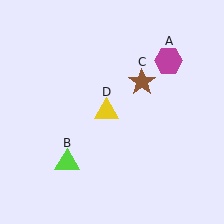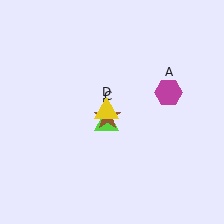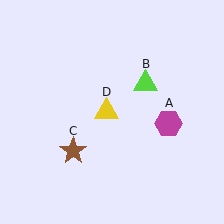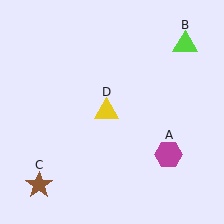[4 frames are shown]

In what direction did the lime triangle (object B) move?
The lime triangle (object B) moved up and to the right.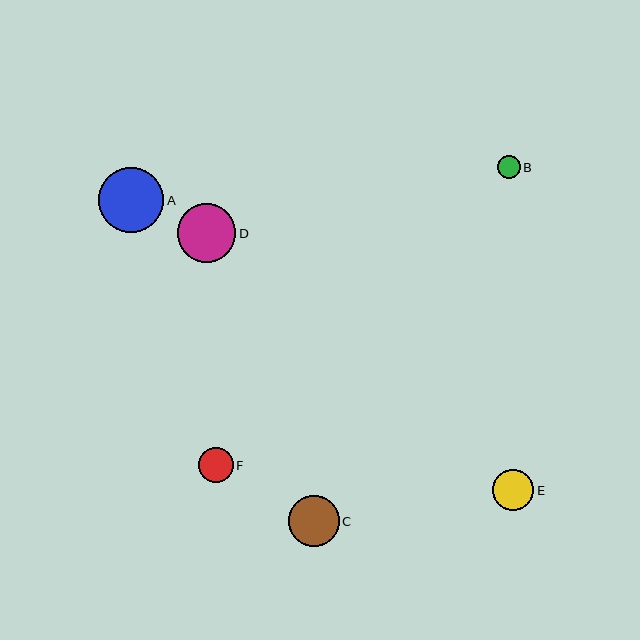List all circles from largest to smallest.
From largest to smallest: A, D, C, E, F, B.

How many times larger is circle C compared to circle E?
Circle C is approximately 1.2 times the size of circle E.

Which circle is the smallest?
Circle B is the smallest with a size of approximately 23 pixels.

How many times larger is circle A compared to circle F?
Circle A is approximately 1.9 times the size of circle F.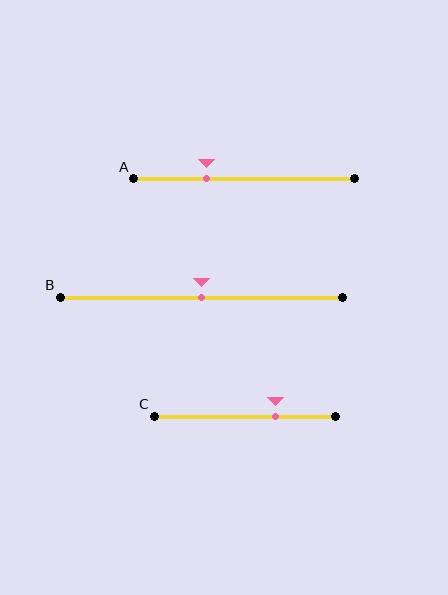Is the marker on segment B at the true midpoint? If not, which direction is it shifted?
Yes, the marker on segment B is at the true midpoint.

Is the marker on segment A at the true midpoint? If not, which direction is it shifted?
No, the marker on segment A is shifted to the left by about 17% of the segment length.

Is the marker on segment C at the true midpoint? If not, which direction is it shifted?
No, the marker on segment C is shifted to the right by about 17% of the segment length.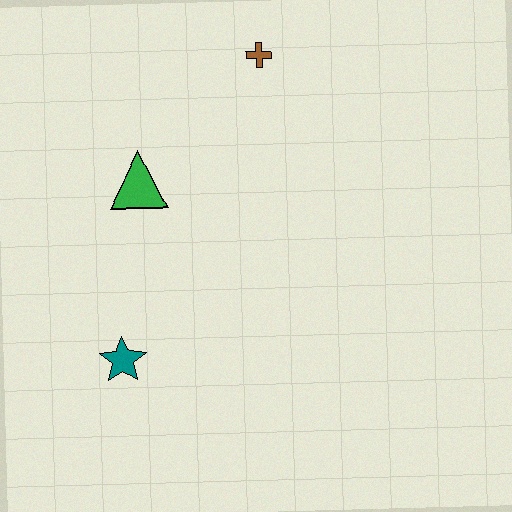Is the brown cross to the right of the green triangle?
Yes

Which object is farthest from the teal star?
The brown cross is farthest from the teal star.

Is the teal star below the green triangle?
Yes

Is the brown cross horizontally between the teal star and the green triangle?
No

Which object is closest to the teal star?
The green triangle is closest to the teal star.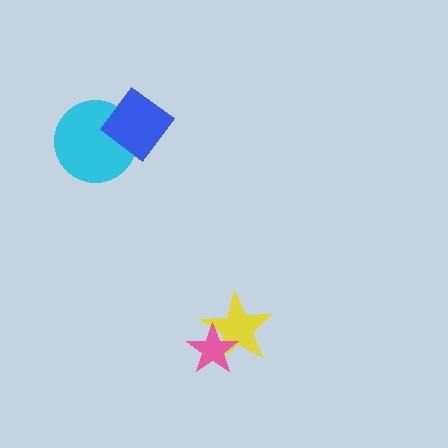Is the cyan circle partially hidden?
Yes, it is partially covered by another shape.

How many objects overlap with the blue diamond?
1 object overlaps with the blue diamond.